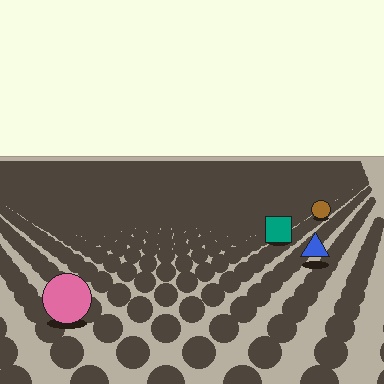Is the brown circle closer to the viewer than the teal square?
No. The teal square is closer — you can tell from the texture gradient: the ground texture is coarser near it.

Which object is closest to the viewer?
The pink circle is closest. The texture marks near it are larger and more spread out.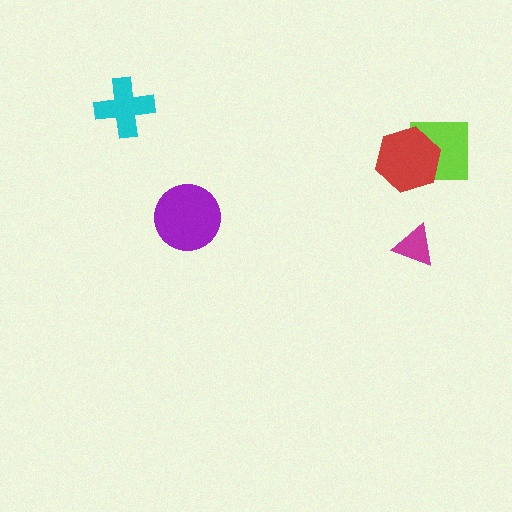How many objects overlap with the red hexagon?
1 object overlaps with the red hexagon.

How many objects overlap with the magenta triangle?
0 objects overlap with the magenta triangle.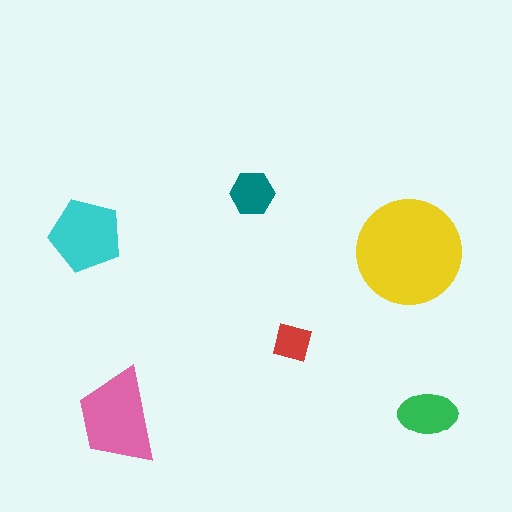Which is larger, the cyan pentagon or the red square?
The cyan pentagon.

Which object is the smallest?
The red square.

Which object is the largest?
The yellow circle.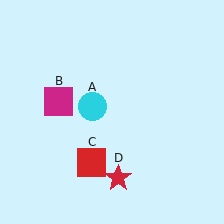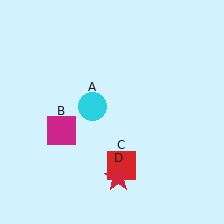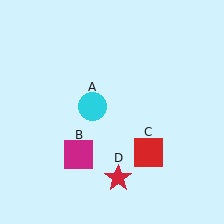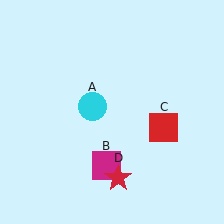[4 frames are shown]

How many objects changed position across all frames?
2 objects changed position: magenta square (object B), red square (object C).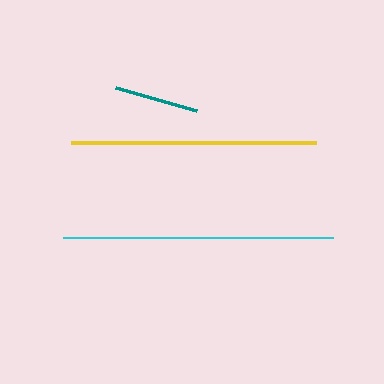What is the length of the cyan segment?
The cyan segment is approximately 270 pixels long.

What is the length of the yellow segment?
The yellow segment is approximately 245 pixels long.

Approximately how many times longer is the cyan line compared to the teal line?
The cyan line is approximately 3.2 times the length of the teal line.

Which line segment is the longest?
The cyan line is the longest at approximately 270 pixels.